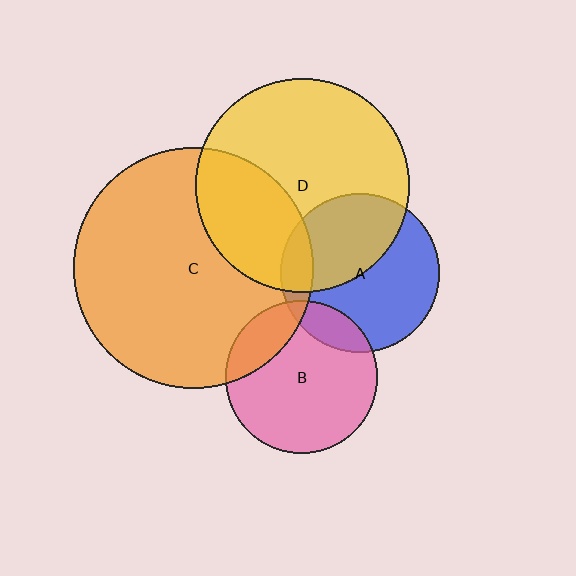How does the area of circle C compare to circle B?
Approximately 2.5 times.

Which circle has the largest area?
Circle C (orange).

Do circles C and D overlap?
Yes.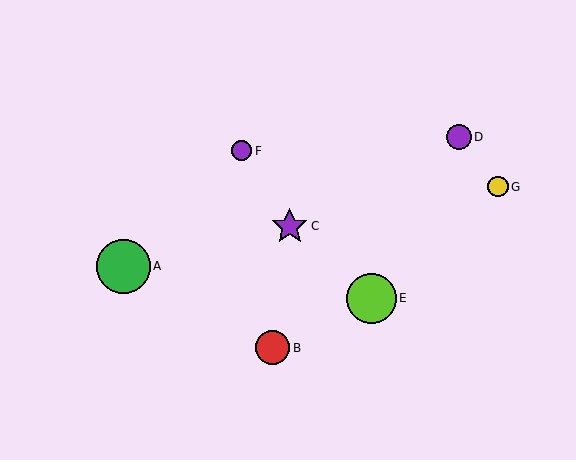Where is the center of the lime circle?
The center of the lime circle is at (371, 298).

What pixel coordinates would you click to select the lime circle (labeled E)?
Click at (371, 298) to select the lime circle E.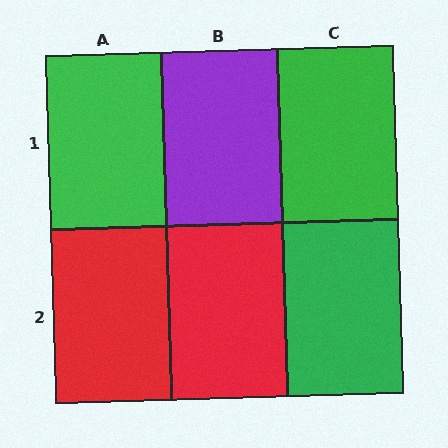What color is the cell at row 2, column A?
Red.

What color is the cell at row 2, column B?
Red.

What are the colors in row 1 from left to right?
Green, purple, green.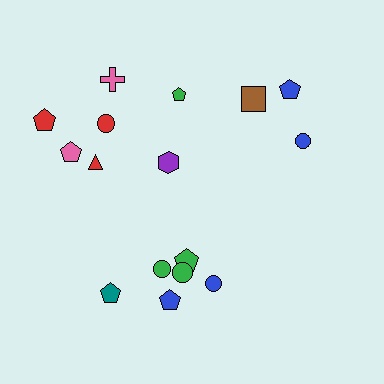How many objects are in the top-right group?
There are 4 objects.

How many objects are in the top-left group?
There are 6 objects.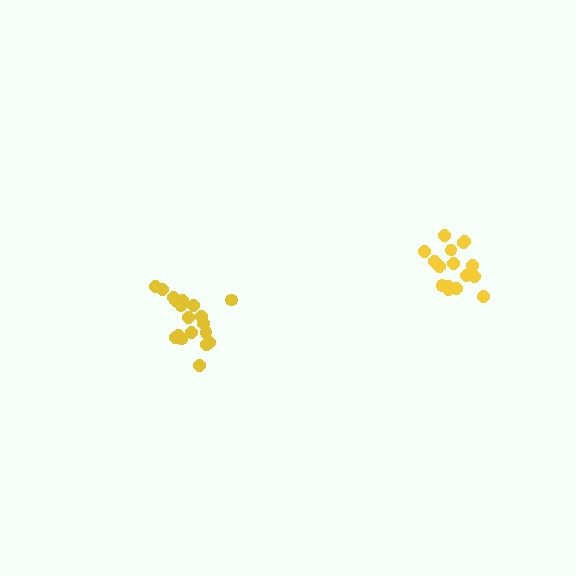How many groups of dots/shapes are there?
There are 2 groups.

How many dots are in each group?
Group 1: 16 dots, Group 2: 19 dots (35 total).